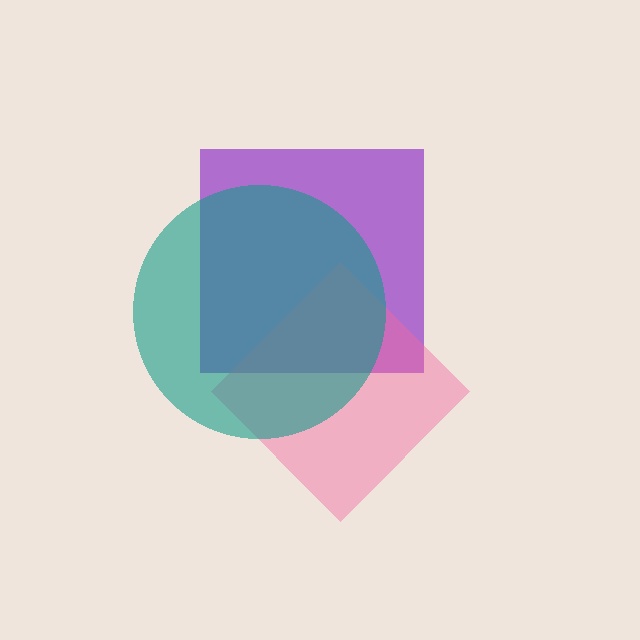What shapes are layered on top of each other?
The layered shapes are: a purple square, a pink diamond, a teal circle.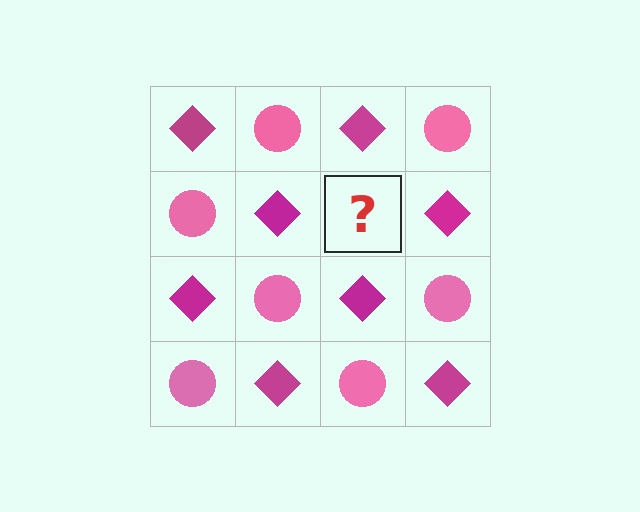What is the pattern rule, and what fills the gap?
The rule is that it alternates magenta diamond and pink circle in a checkerboard pattern. The gap should be filled with a pink circle.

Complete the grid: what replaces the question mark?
The question mark should be replaced with a pink circle.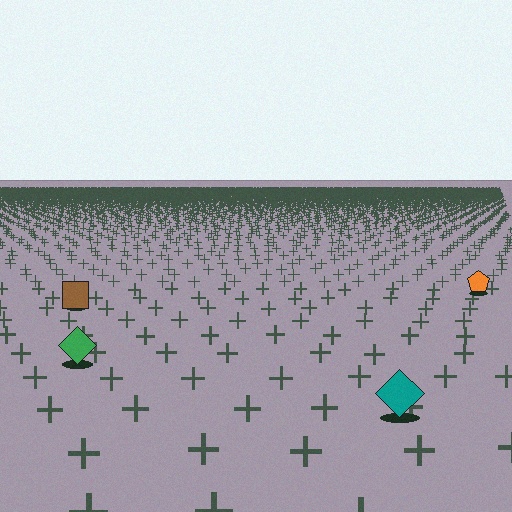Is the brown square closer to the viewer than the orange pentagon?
Yes. The brown square is closer — you can tell from the texture gradient: the ground texture is coarser near it.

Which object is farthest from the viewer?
The orange pentagon is farthest from the viewer. It appears smaller and the ground texture around it is denser.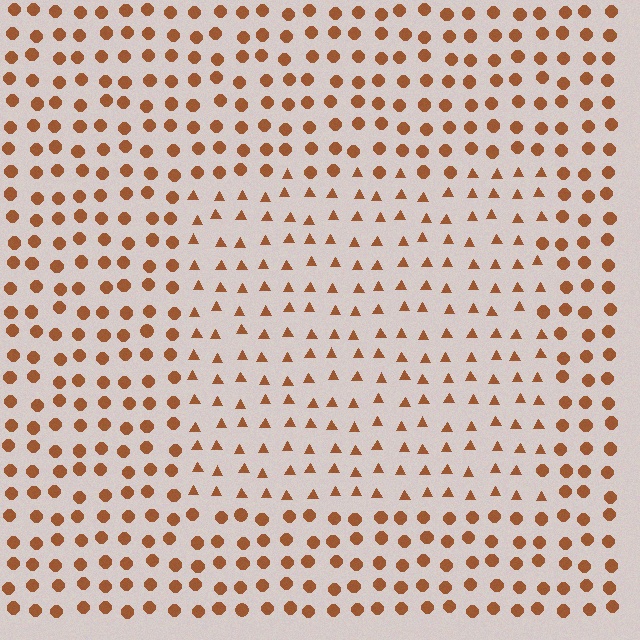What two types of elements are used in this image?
The image uses triangles inside the rectangle region and circles outside it.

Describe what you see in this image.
The image is filled with small brown elements arranged in a uniform grid. A rectangle-shaped region contains triangles, while the surrounding area contains circles. The boundary is defined purely by the change in element shape.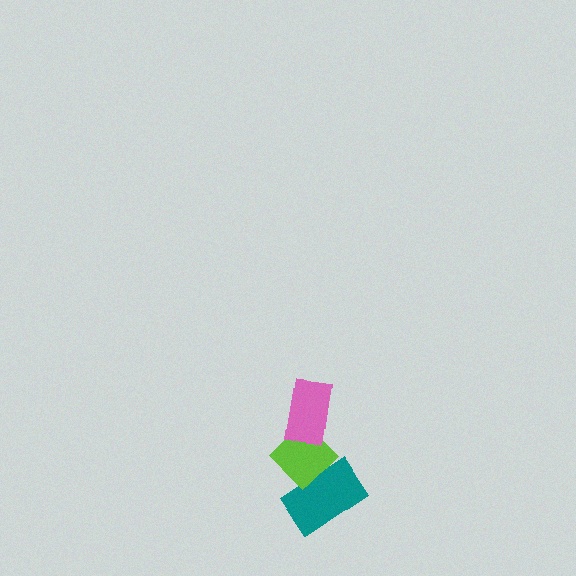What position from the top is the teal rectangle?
The teal rectangle is 3rd from the top.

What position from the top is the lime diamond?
The lime diamond is 2nd from the top.